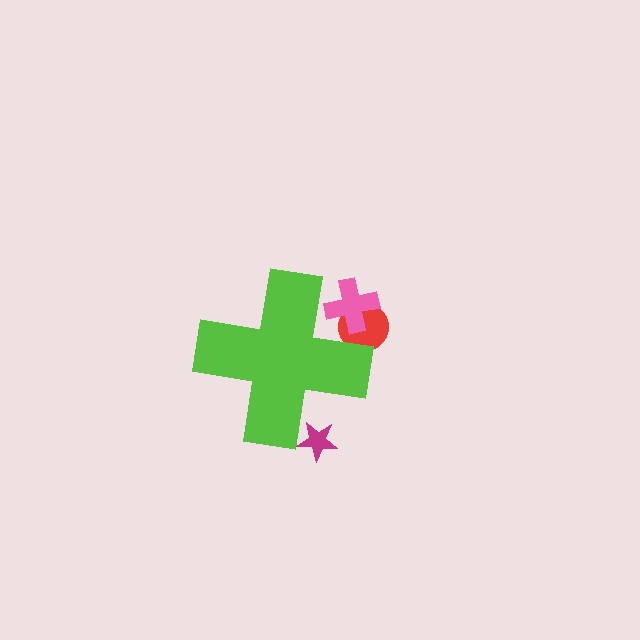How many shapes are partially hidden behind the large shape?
3 shapes are partially hidden.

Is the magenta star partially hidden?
Yes, the magenta star is partially hidden behind the lime cross.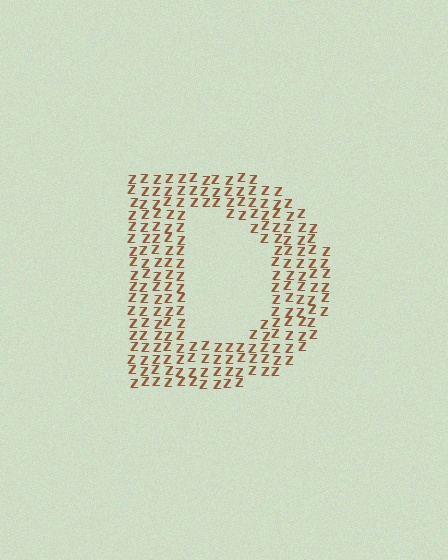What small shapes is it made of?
It is made of small letter Z's.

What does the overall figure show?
The overall figure shows the letter D.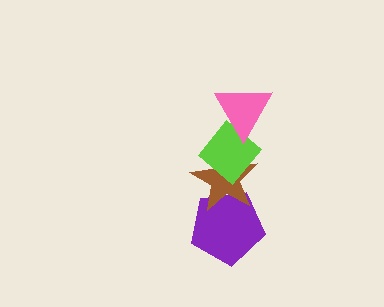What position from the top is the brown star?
The brown star is 3rd from the top.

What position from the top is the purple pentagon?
The purple pentagon is 4th from the top.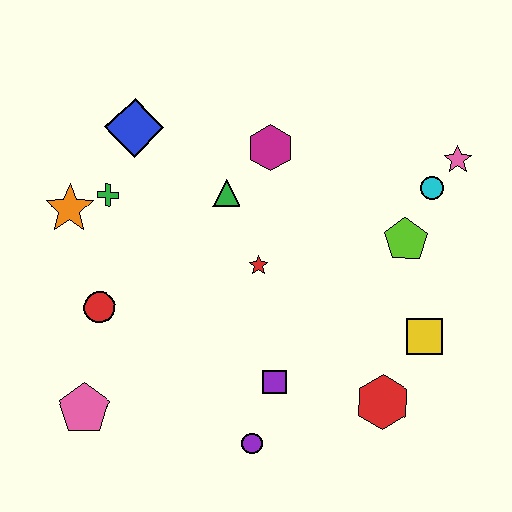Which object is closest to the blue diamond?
The green cross is closest to the blue diamond.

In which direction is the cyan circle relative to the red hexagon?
The cyan circle is above the red hexagon.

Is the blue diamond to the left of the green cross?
No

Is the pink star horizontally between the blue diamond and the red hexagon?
No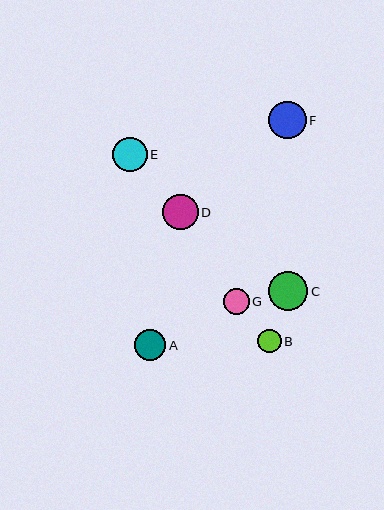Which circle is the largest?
Circle C is the largest with a size of approximately 39 pixels.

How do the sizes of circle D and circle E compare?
Circle D and circle E are approximately the same size.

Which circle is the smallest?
Circle B is the smallest with a size of approximately 24 pixels.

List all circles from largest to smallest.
From largest to smallest: C, F, D, E, A, G, B.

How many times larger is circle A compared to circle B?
Circle A is approximately 1.3 times the size of circle B.